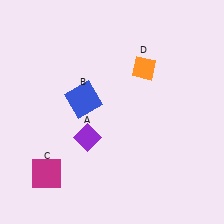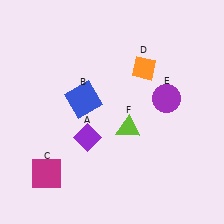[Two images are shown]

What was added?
A purple circle (E), a lime triangle (F) were added in Image 2.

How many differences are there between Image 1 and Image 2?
There are 2 differences between the two images.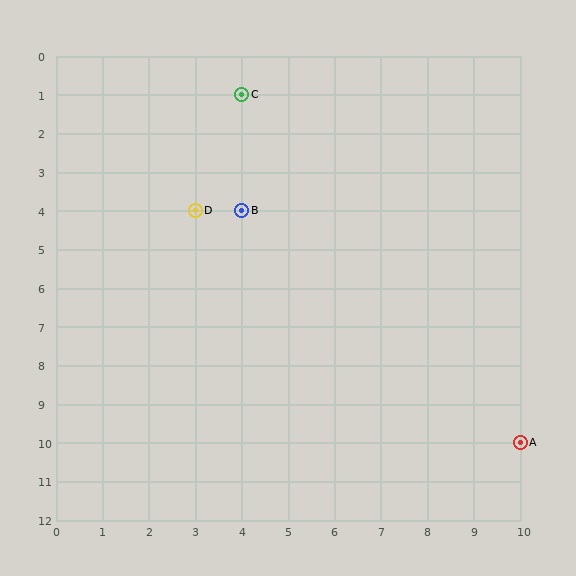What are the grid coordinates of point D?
Point D is at grid coordinates (3, 4).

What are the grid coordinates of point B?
Point B is at grid coordinates (4, 4).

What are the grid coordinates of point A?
Point A is at grid coordinates (10, 10).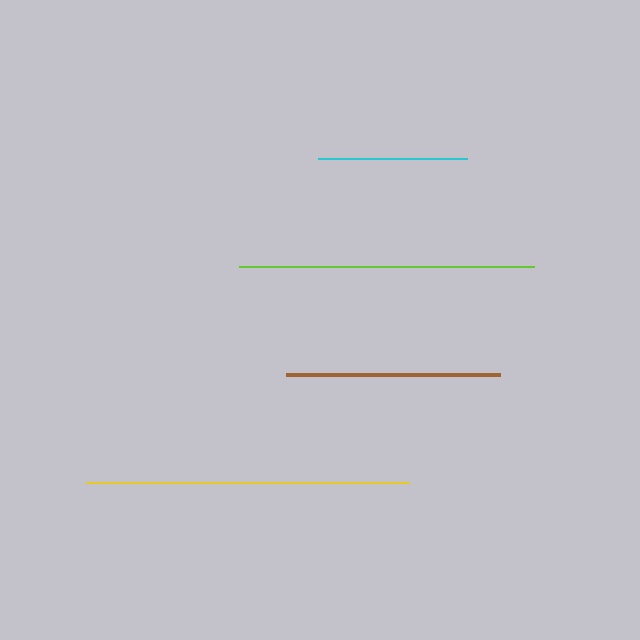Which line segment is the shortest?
The cyan line is the shortest at approximately 149 pixels.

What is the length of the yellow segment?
The yellow segment is approximately 323 pixels long.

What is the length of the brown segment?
The brown segment is approximately 214 pixels long.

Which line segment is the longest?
The yellow line is the longest at approximately 323 pixels.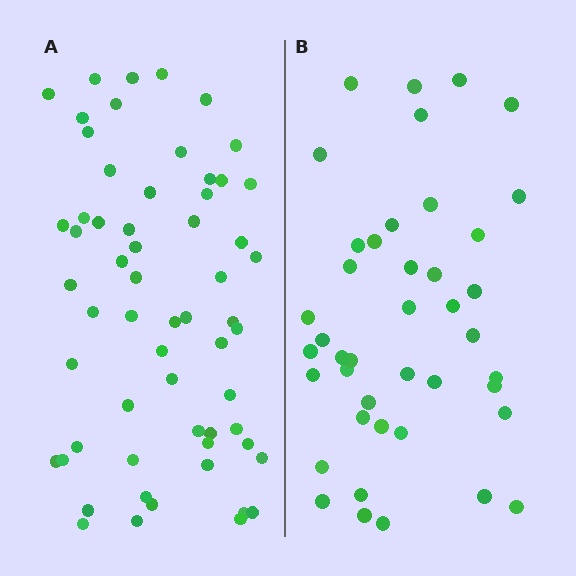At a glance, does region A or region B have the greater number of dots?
Region A (the left region) has more dots.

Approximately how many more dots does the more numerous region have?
Region A has approximately 20 more dots than region B.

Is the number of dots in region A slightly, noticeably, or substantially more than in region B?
Region A has noticeably more, but not dramatically so. The ratio is roughly 1.4 to 1.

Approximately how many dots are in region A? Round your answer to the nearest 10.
About 60 dots.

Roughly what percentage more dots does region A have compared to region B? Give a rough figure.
About 45% more.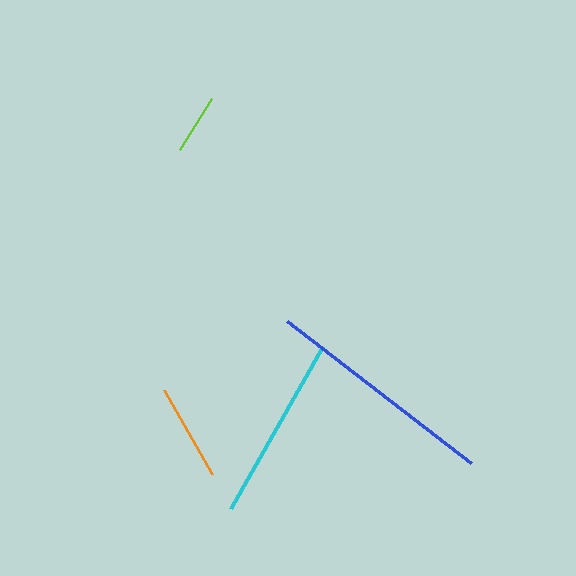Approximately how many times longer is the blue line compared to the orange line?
The blue line is approximately 2.4 times the length of the orange line.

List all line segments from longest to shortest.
From longest to shortest: blue, cyan, orange, lime.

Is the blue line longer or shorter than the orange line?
The blue line is longer than the orange line.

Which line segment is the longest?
The blue line is the longest at approximately 233 pixels.